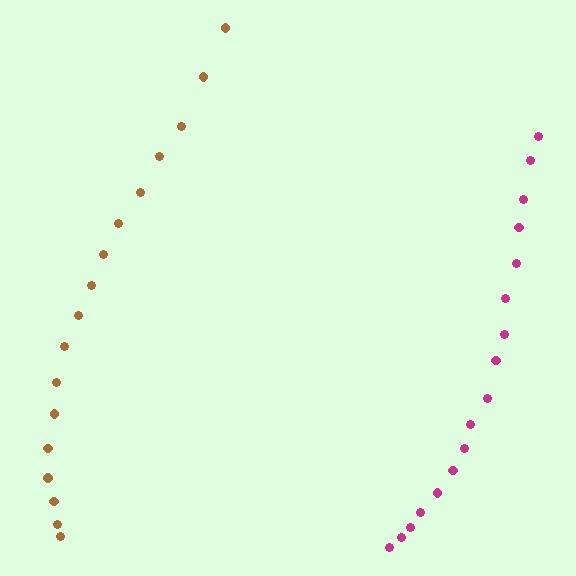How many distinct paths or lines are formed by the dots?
There are 2 distinct paths.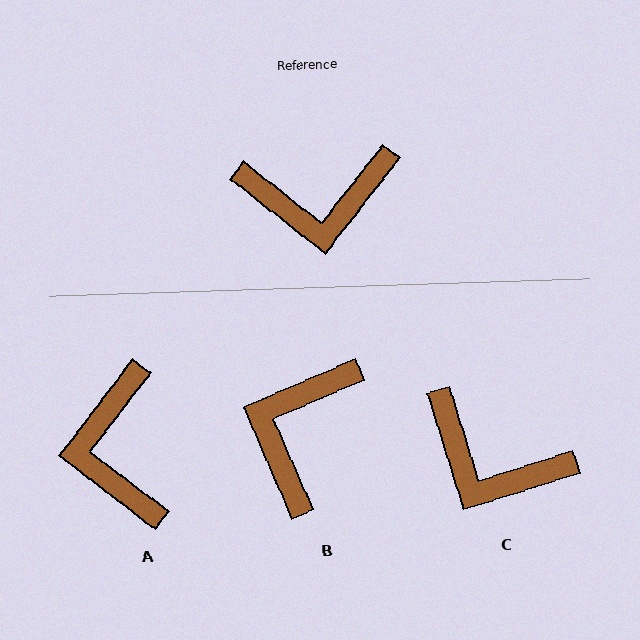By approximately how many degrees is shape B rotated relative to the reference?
Approximately 118 degrees clockwise.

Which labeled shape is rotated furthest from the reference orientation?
B, about 118 degrees away.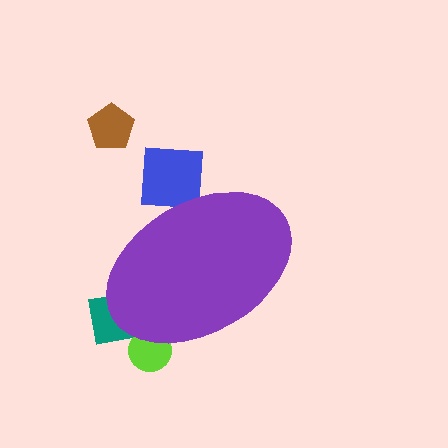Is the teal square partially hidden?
Yes, the teal square is partially hidden behind the purple ellipse.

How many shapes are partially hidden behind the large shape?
3 shapes are partially hidden.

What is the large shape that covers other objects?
A purple ellipse.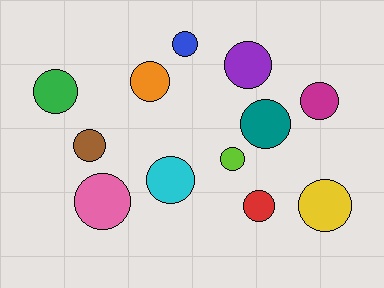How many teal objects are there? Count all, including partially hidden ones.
There is 1 teal object.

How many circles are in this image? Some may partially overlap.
There are 12 circles.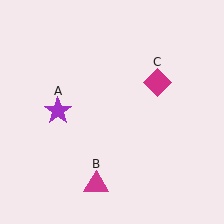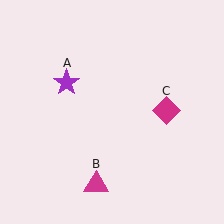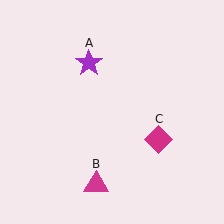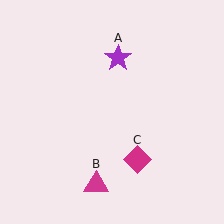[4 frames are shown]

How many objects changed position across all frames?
2 objects changed position: purple star (object A), magenta diamond (object C).